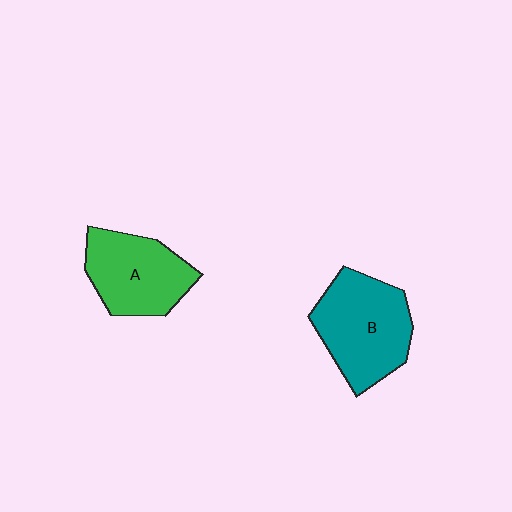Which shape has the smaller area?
Shape A (green).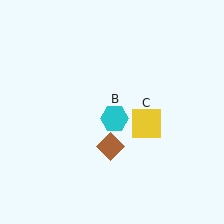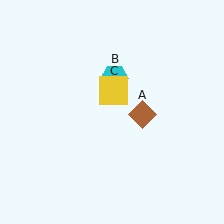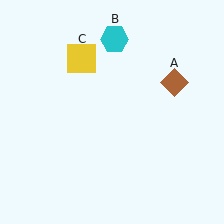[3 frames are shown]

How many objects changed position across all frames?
3 objects changed position: brown diamond (object A), cyan hexagon (object B), yellow square (object C).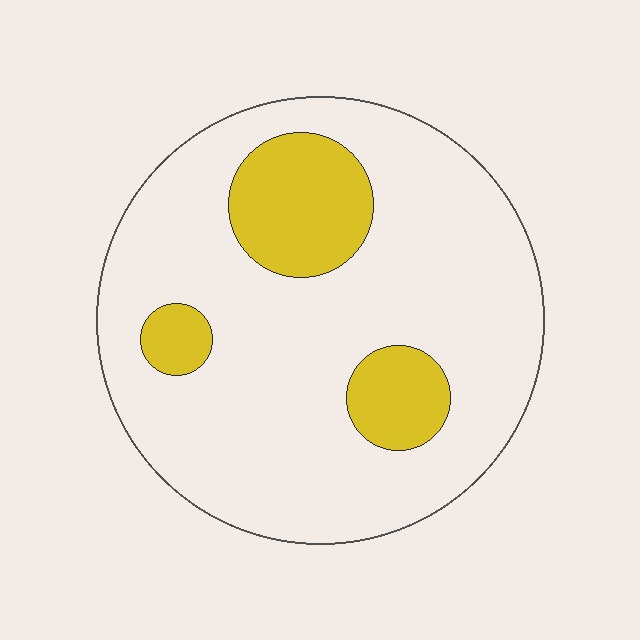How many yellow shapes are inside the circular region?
3.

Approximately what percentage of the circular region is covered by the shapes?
Approximately 20%.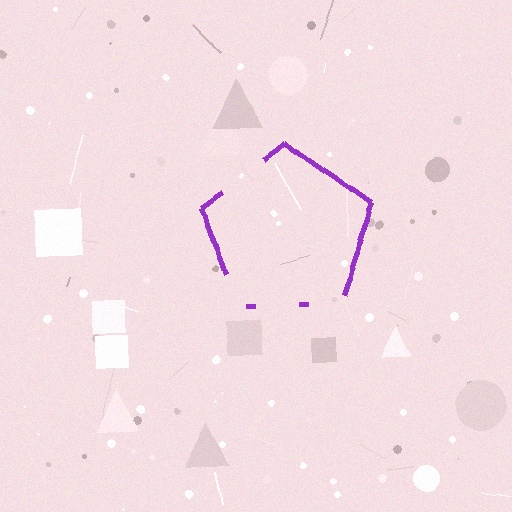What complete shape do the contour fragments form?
The contour fragments form a pentagon.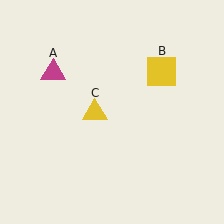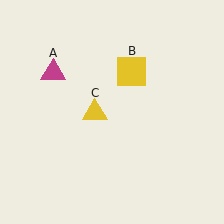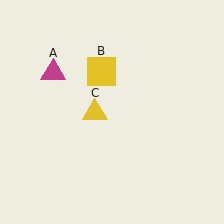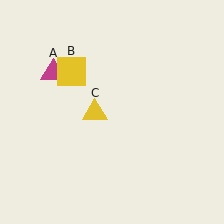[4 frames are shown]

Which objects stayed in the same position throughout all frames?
Magenta triangle (object A) and yellow triangle (object C) remained stationary.